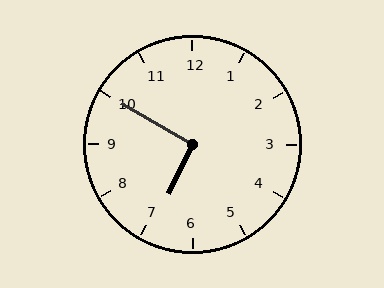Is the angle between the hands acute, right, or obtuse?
It is right.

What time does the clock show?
6:50.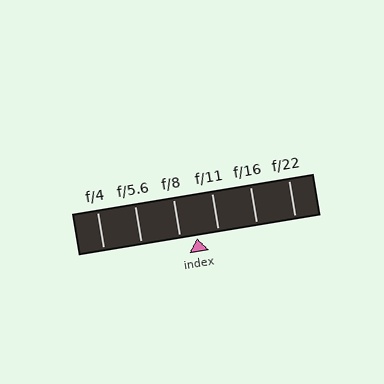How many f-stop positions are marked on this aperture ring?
There are 6 f-stop positions marked.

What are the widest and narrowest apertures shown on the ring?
The widest aperture shown is f/4 and the narrowest is f/22.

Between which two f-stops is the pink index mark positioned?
The index mark is between f/8 and f/11.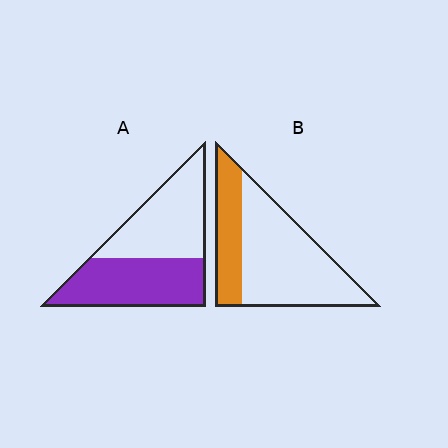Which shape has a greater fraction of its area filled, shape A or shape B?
Shape A.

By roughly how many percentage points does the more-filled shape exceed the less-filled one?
By roughly 20 percentage points (A over B).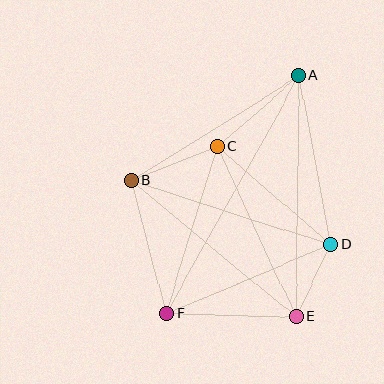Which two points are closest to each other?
Points D and E are closest to each other.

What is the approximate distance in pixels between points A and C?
The distance between A and C is approximately 108 pixels.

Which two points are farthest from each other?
Points A and F are farthest from each other.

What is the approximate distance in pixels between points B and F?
The distance between B and F is approximately 137 pixels.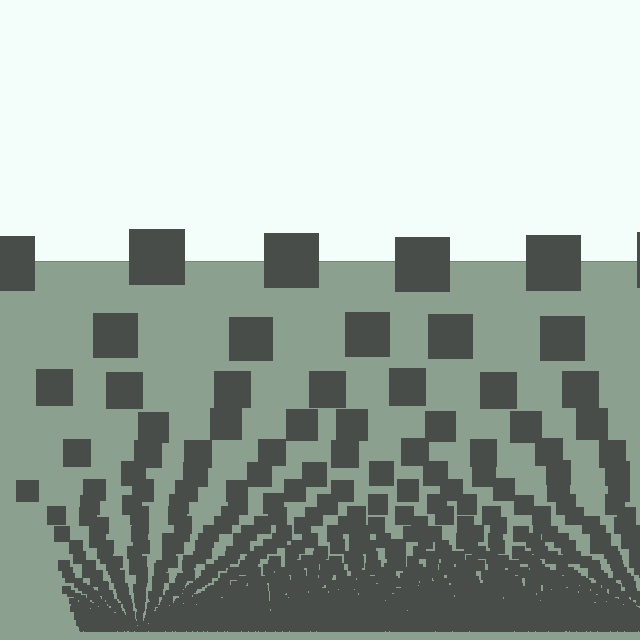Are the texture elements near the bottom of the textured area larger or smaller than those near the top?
Smaller. The gradient is inverted — elements near the bottom are smaller and denser.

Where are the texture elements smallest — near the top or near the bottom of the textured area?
Near the bottom.